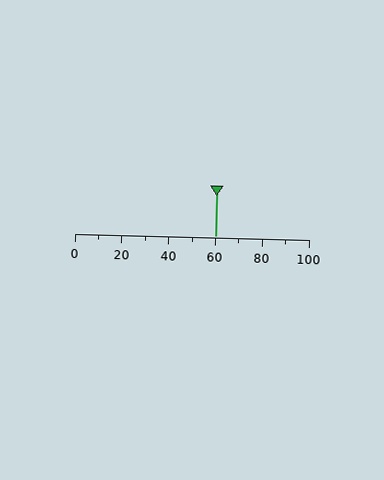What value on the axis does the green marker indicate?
The marker indicates approximately 60.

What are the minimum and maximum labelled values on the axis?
The axis runs from 0 to 100.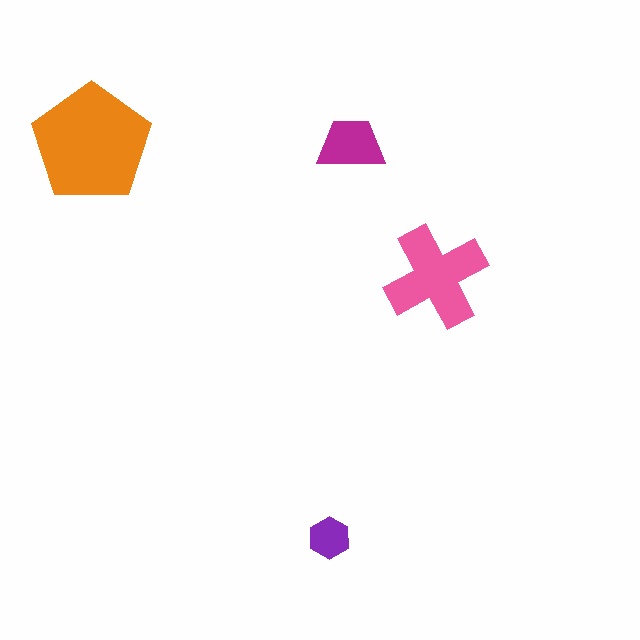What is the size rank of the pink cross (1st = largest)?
2nd.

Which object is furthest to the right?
The pink cross is rightmost.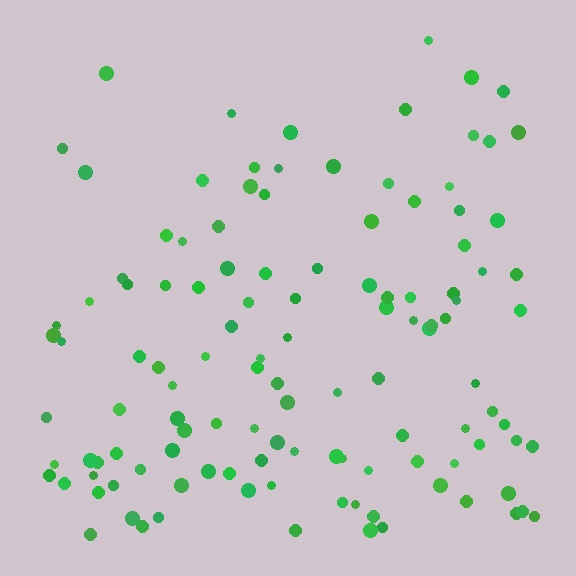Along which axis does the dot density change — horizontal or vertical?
Vertical.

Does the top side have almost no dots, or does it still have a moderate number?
Still a moderate number, just noticeably fewer than the bottom.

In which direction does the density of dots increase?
From top to bottom, with the bottom side densest.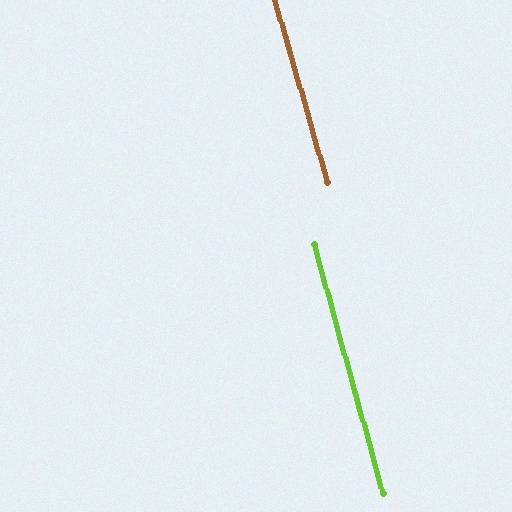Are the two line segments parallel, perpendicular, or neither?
Parallel — their directions differ by only 0.6°.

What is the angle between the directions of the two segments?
Approximately 1 degree.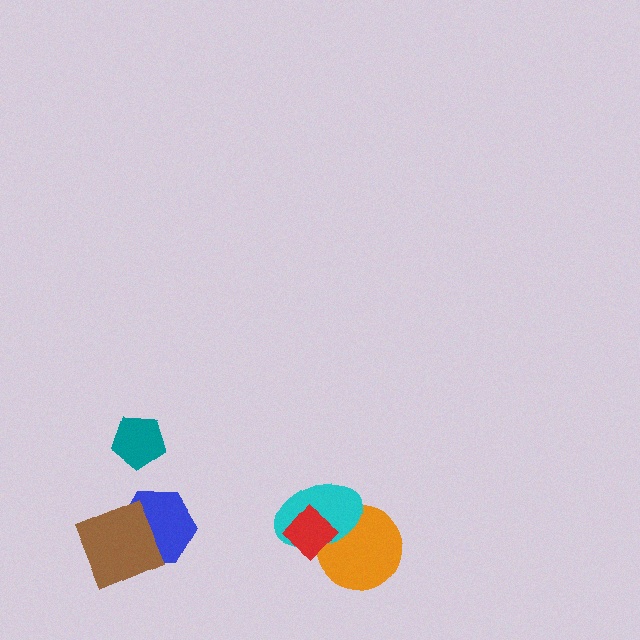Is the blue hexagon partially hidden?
Yes, it is partially covered by another shape.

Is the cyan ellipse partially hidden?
Yes, it is partially covered by another shape.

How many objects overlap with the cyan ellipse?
2 objects overlap with the cyan ellipse.